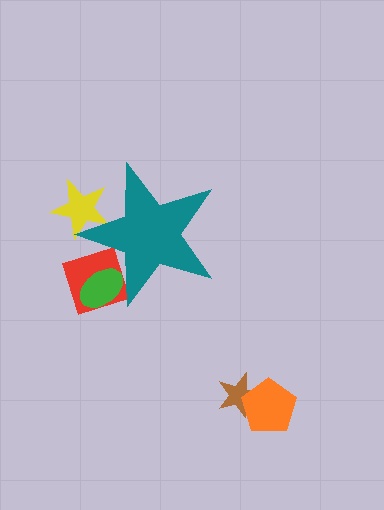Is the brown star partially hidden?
No, the brown star is fully visible.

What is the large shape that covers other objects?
A teal star.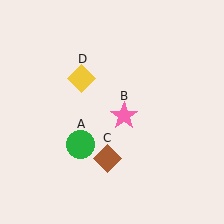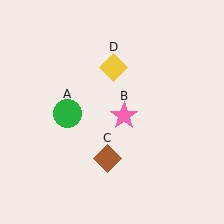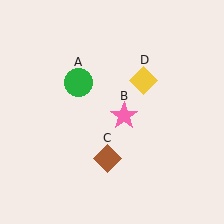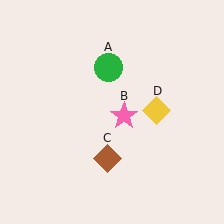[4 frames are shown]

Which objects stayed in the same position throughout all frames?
Pink star (object B) and brown diamond (object C) remained stationary.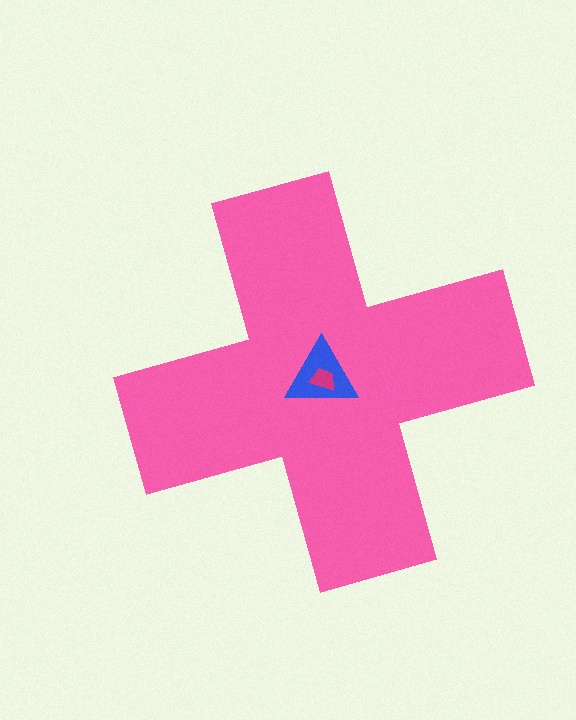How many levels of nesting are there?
3.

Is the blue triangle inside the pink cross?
Yes.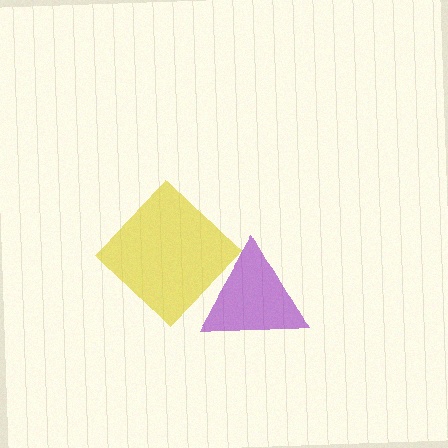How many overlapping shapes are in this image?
There are 2 overlapping shapes in the image.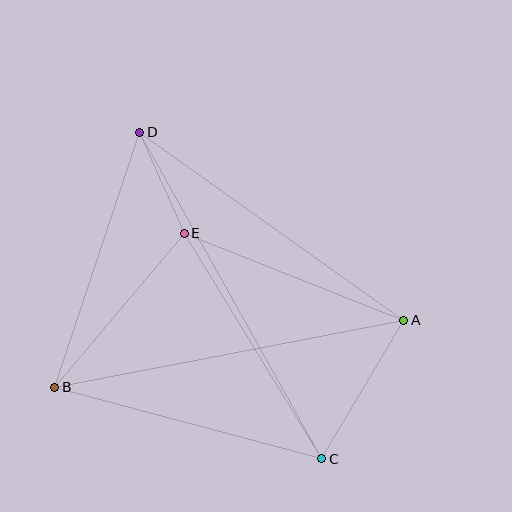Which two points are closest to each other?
Points D and E are closest to each other.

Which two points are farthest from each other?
Points C and D are farthest from each other.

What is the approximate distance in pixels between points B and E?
The distance between B and E is approximately 201 pixels.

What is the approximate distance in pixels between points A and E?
The distance between A and E is approximately 236 pixels.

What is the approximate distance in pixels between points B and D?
The distance between B and D is approximately 269 pixels.